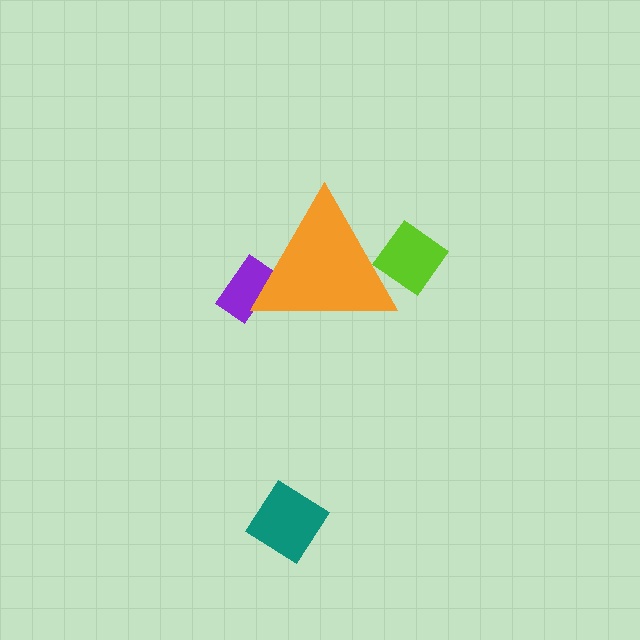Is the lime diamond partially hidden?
Yes, the lime diamond is partially hidden behind the orange triangle.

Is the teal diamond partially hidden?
No, the teal diamond is fully visible.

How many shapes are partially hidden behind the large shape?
2 shapes are partially hidden.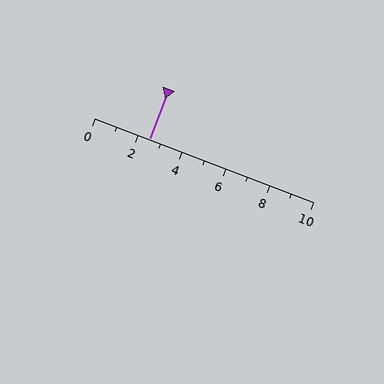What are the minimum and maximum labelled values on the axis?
The axis runs from 0 to 10.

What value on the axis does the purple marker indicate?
The marker indicates approximately 2.5.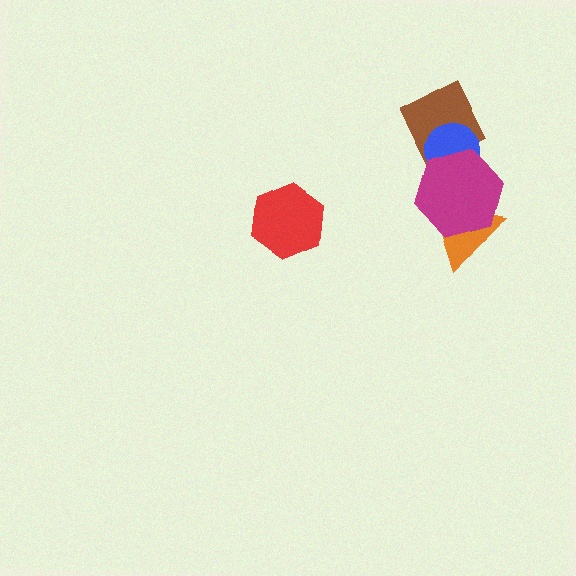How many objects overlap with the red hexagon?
0 objects overlap with the red hexagon.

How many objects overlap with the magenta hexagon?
3 objects overlap with the magenta hexagon.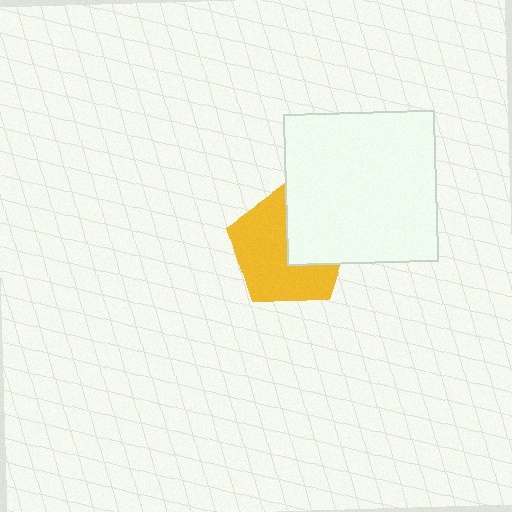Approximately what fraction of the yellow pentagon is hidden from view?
Roughly 37% of the yellow pentagon is hidden behind the white square.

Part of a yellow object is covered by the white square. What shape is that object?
It is a pentagon.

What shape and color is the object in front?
The object in front is a white square.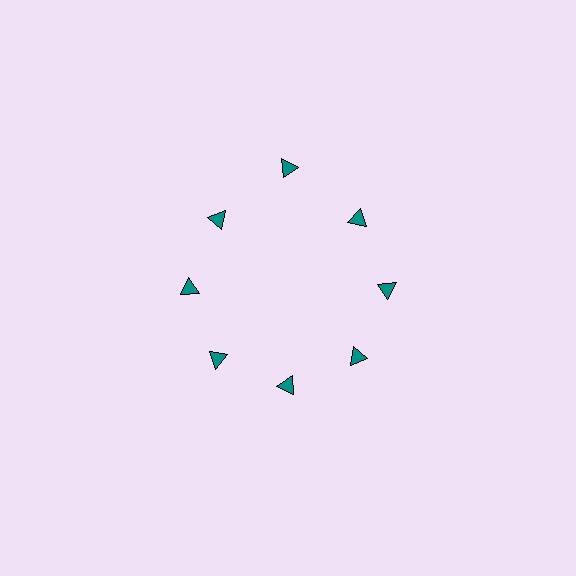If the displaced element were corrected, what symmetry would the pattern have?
It would have 8-fold rotational symmetry — the pattern would map onto itself every 45 degrees.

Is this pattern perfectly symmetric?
No. The 8 teal triangles are arranged in a ring, but one element near the 12 o'clock position is pushed outward from the center, breaking the 8-fold rotational symmetry.